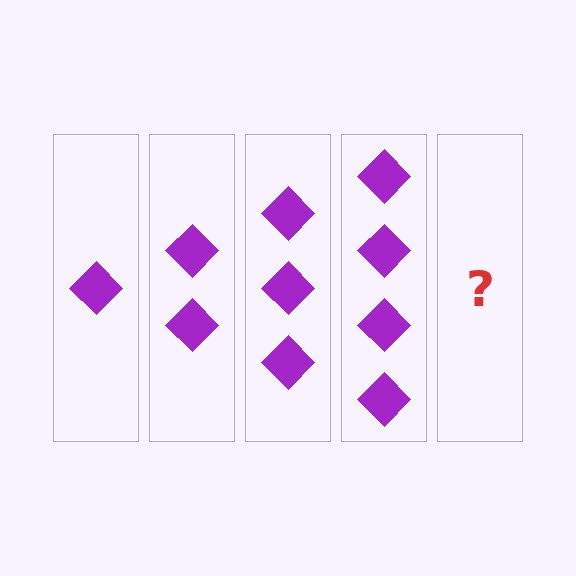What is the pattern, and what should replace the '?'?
The pattern is that each step adds one more diamond. The '?' should be 5 diamonds.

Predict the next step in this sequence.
The next step is 5 diamonds.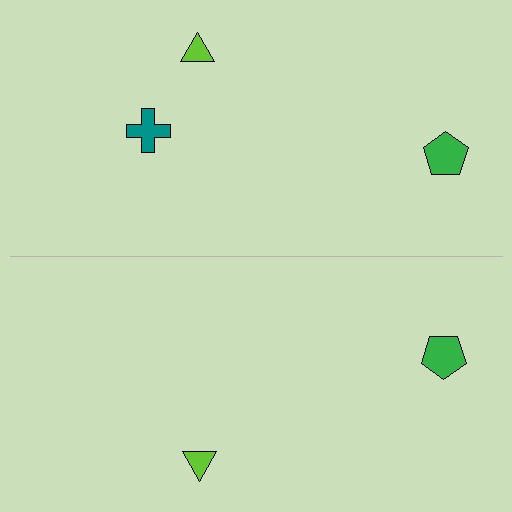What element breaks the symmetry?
A teal cross is missing from the bottom side.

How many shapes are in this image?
There are 5 shapes in this image.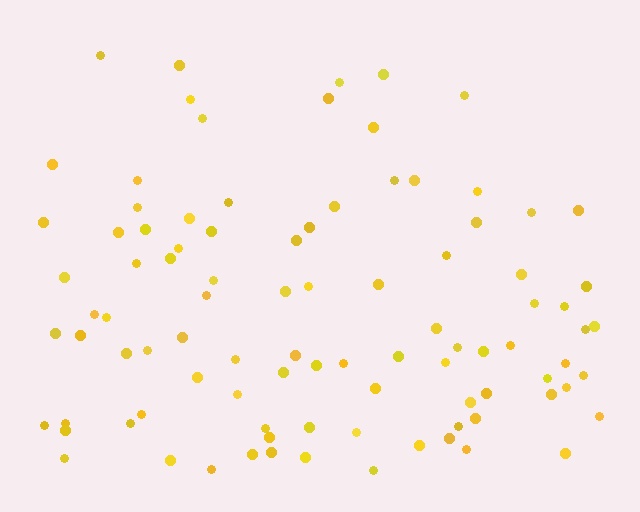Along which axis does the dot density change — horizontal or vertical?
Vertical.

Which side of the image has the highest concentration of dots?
The bottom.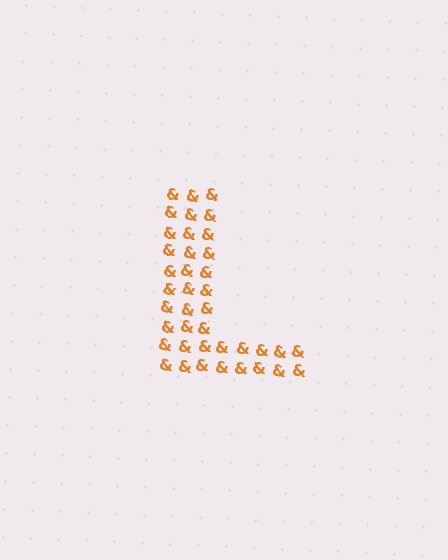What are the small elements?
The small elements are ampersands.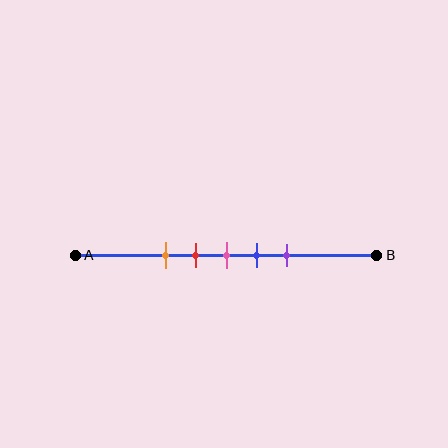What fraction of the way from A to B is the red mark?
The red mark is approximately 40% (0.4) of the way from A to B.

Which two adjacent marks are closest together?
The red and pink marks are the closest adjacent pair.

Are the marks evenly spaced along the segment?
Yes, the marks are approximately evenly spaced.